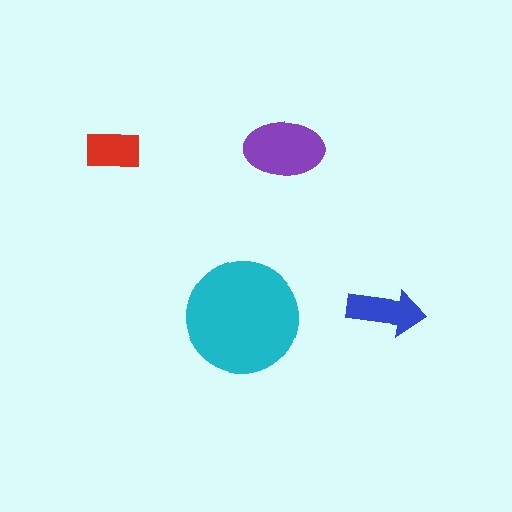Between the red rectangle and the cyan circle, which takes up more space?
The cyan circle.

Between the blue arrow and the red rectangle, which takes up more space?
The blue arrow.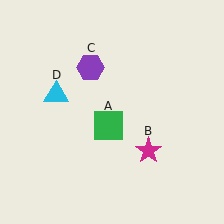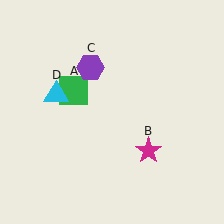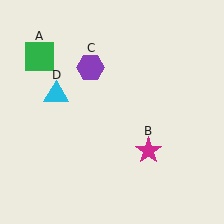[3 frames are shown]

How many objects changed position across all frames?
1 object changed position: green square (object A).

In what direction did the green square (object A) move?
The green square (object A) moved up and to the left.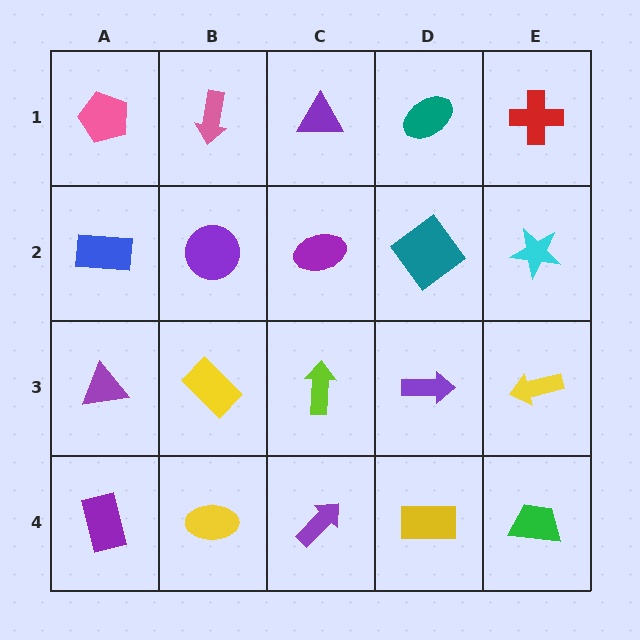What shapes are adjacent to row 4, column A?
A purple triangle (row 3, column A), a yellow ellipse (row 4, column B).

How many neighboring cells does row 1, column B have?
3.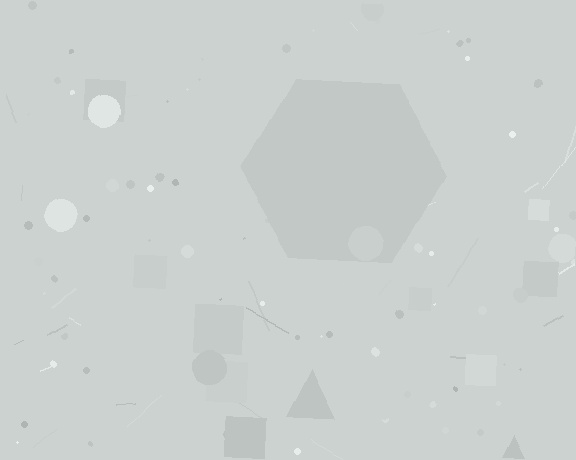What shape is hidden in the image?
A hexagon is hidden in the image.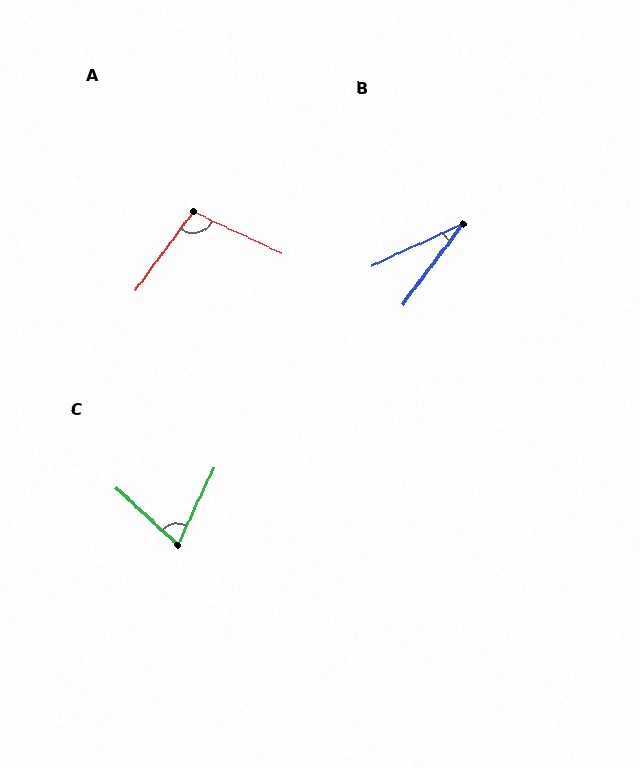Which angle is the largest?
A, at approximately 101 degrees.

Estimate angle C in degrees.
Approximately 72 degrees.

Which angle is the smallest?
B, at approximately 28 degrees.